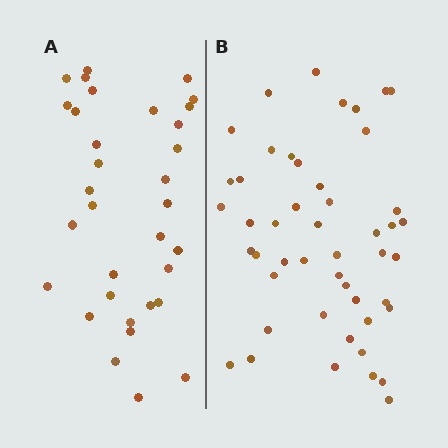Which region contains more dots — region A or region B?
Region B (the right region) has more dots.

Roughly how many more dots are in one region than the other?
Region B has approximately 15 more dots than region A.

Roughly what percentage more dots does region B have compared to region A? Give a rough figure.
About 45% more.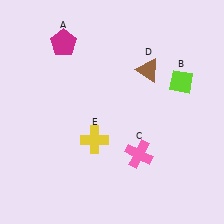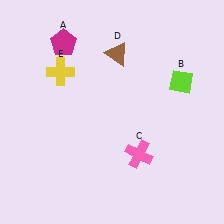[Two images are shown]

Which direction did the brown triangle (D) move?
The brown triangle (D) moved left.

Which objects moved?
The objects that moved are: the brown triangle (D), the yellow cross (E).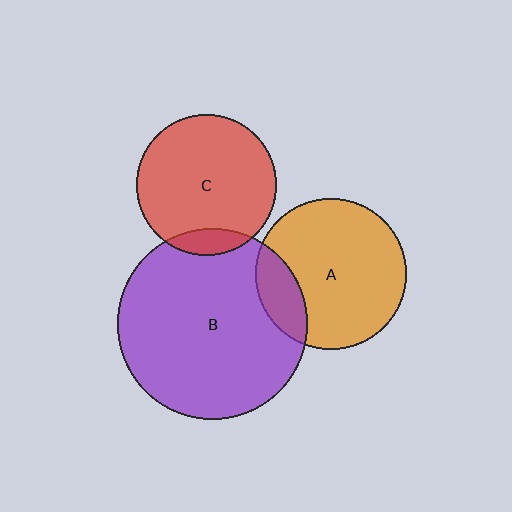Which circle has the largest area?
Circle B (purple).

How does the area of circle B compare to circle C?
Approximately 1.8 times.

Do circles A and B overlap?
Yes.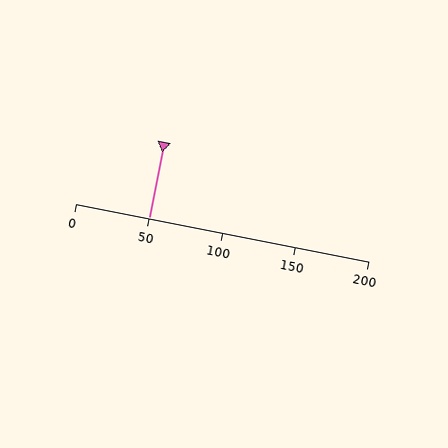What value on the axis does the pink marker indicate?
The marker indicates approximately 50.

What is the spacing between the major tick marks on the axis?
The major ticks are spaced 50 apart.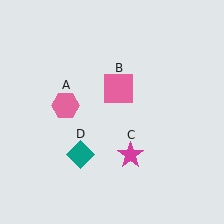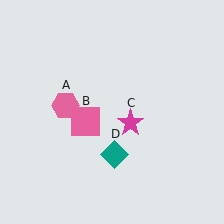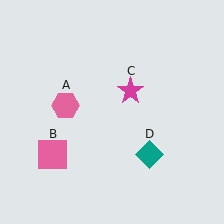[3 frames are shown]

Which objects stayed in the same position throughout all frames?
Pink hexagon (object A) remained stationary.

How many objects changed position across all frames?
3 objects changed position: pink square (object B), magenta star (object C), teal diamond (object D).